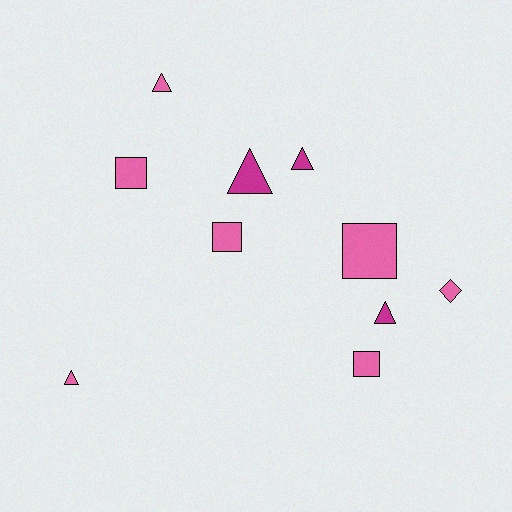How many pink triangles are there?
There are 2 pink triangles.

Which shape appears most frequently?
Triangle, with 5 objects.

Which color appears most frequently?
Pink, with 7 objects.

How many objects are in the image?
There are 10 objects.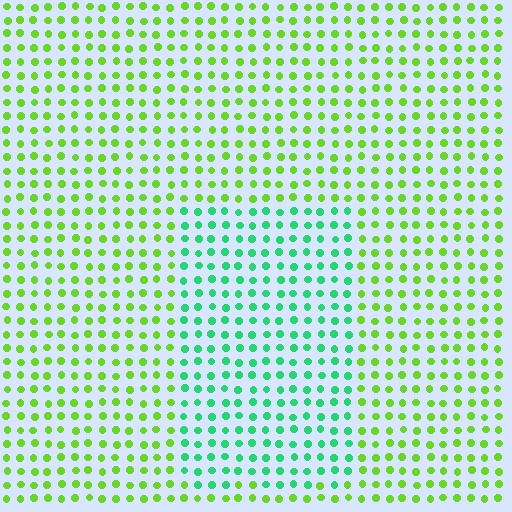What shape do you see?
I see a rectangle.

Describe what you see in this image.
The image is filled with small lime elements in a uniform arrangement. A rectangle-shaped region is visible where the elements are tinted to a slightly different hue, forming a subtle color boundary.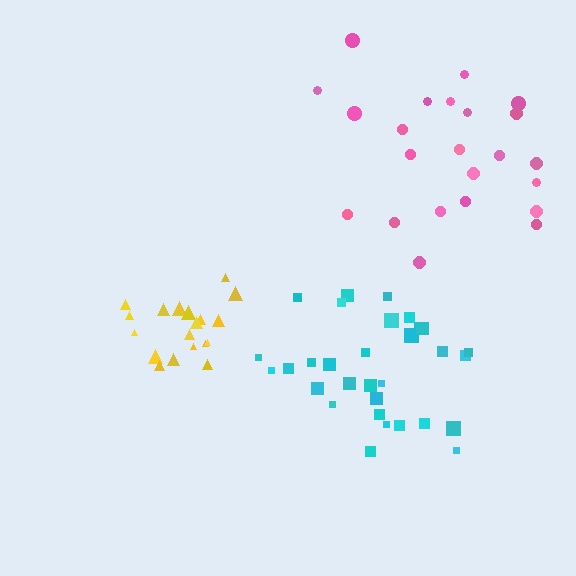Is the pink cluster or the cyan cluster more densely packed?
Cyan.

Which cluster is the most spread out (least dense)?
Pink.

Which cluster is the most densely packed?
Yellow.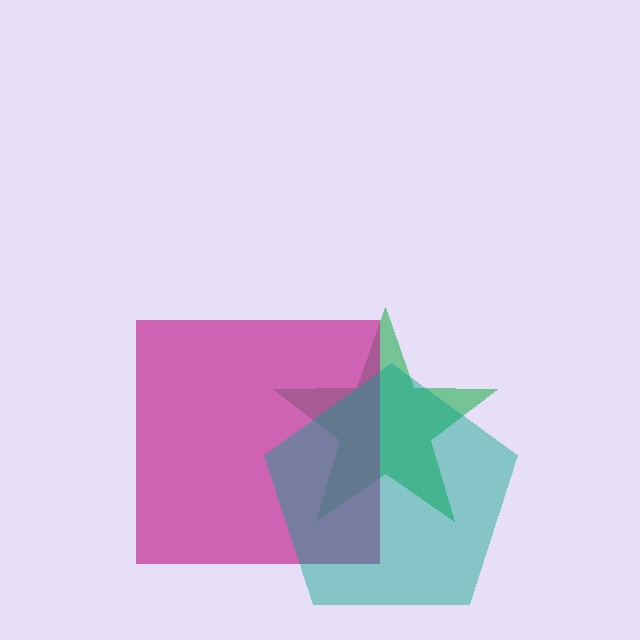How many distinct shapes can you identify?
There are 3 distinct shapes: a green star, a magenta square, a teal pentagon.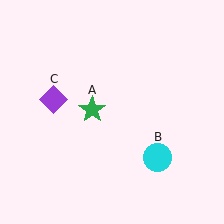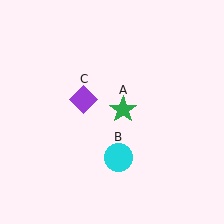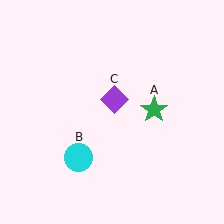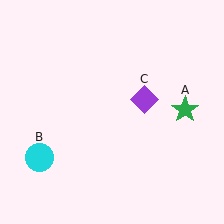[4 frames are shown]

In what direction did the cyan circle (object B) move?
The cyan circle (object B) moved left.